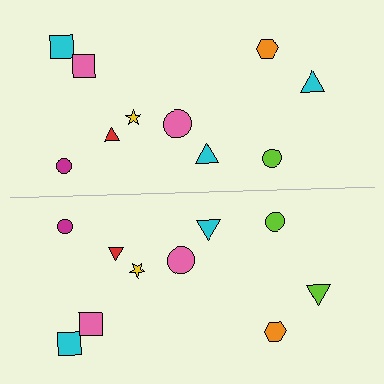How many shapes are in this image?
There are 20 shapes in this image.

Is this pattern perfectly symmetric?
No, the pattern is not perfectly symmetric. The lime triangle on the bottom side breaks the symmetry — its mirror counterpart is cyan.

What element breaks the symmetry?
The lime triangle on the bottom side breaks the symmetry — its mirror counterpart is cyan.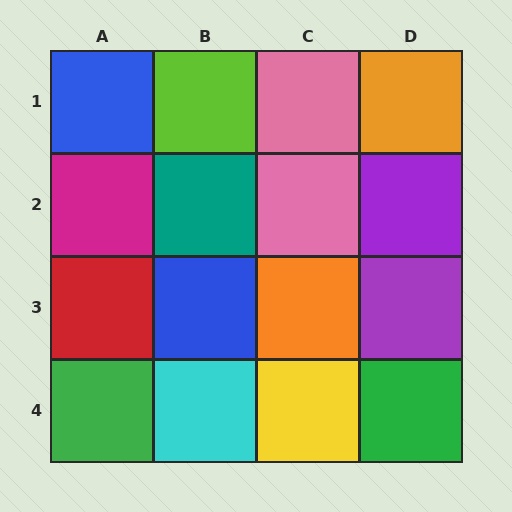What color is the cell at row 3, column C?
Orange.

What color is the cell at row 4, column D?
Green.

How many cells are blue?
2 cells are blue.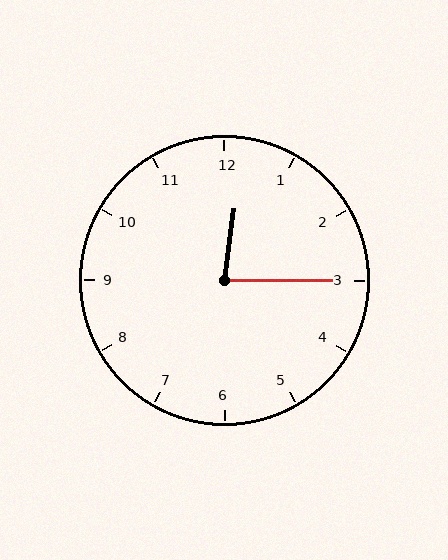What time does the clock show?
12:15.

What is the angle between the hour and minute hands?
Approximately 82 degrees.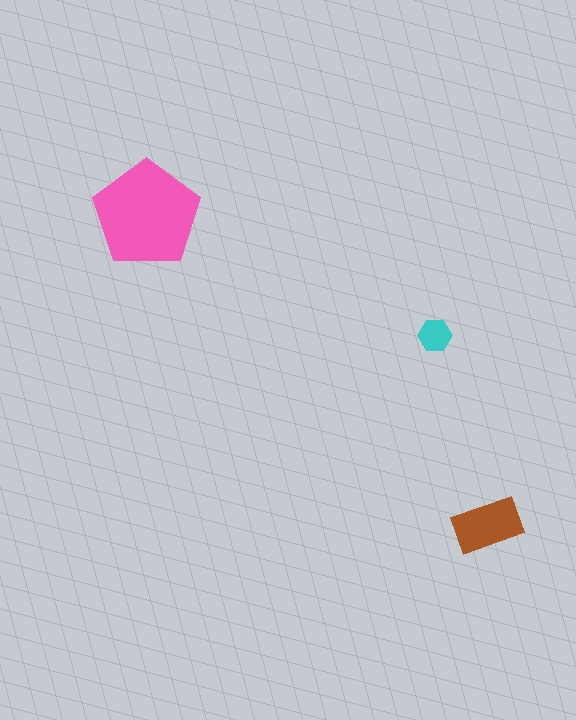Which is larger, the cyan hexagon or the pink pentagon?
The pink pentagon.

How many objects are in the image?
There are 3 objects in the image.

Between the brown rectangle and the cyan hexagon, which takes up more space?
The brown rectangle.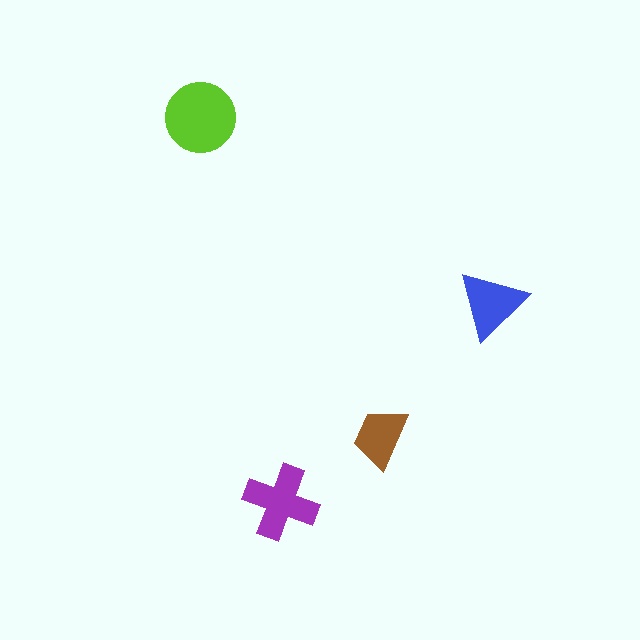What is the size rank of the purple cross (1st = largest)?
2nd.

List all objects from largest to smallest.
The lime circle, the purple cross, the blue triangle, the brown trapezoid.